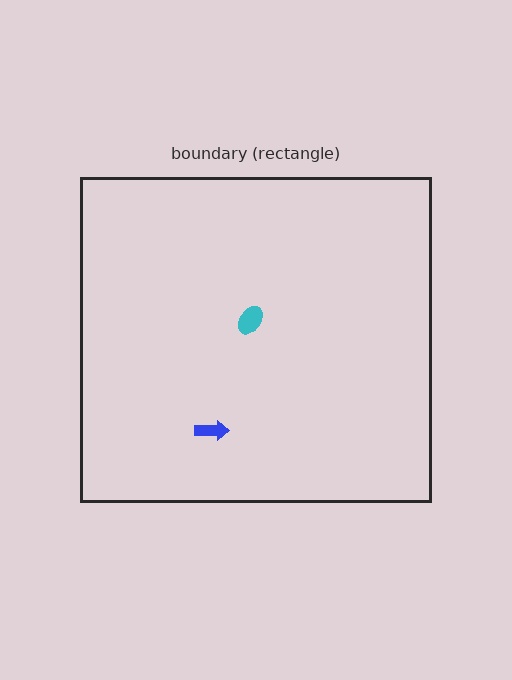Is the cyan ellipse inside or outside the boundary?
Inside.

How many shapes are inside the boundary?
2 inside, 0 outside.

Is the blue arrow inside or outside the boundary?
Inside.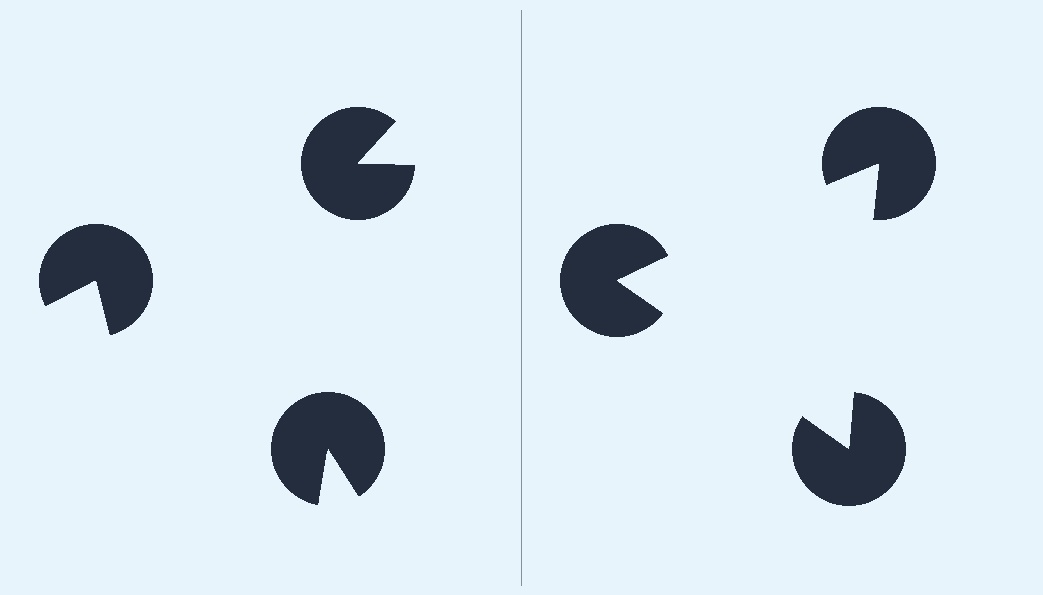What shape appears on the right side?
An illusory triangle.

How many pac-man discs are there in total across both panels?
6 — 3 on each side.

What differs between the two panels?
The pac-man discs are positioned identically on both sides; only the wedge orientations differ. On the right they align to a triangle; on the left they are misaligned.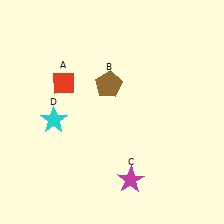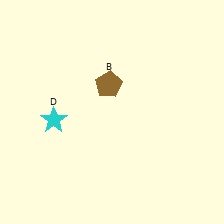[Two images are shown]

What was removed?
The magenta star (C), the red diamond (A) were removed in Image 2.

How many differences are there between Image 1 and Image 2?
There are 2 differences between the two images.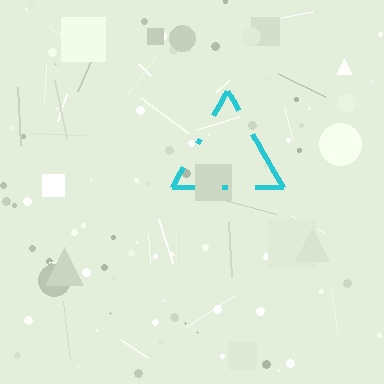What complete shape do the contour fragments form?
The contour fragments form a triangle.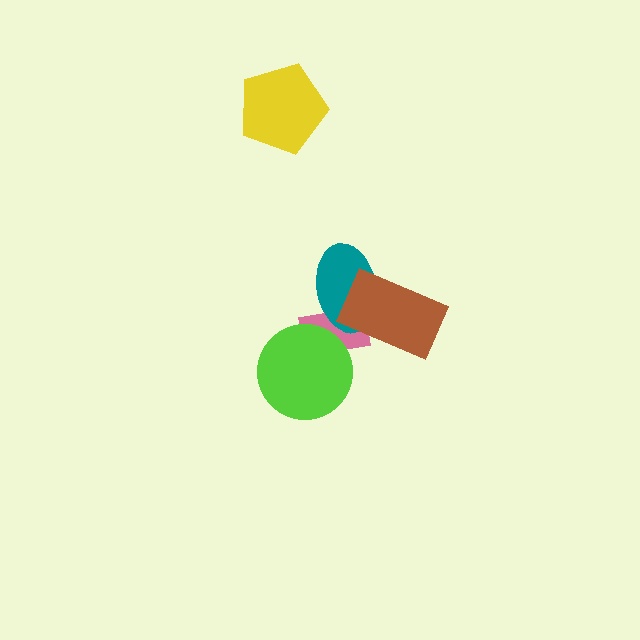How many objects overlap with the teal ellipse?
2 objects overlap with the teal ellipse.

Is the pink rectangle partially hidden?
Yes, it is partially covered by another shape.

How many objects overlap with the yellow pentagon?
0 objects overlap with the yellow pentagon.